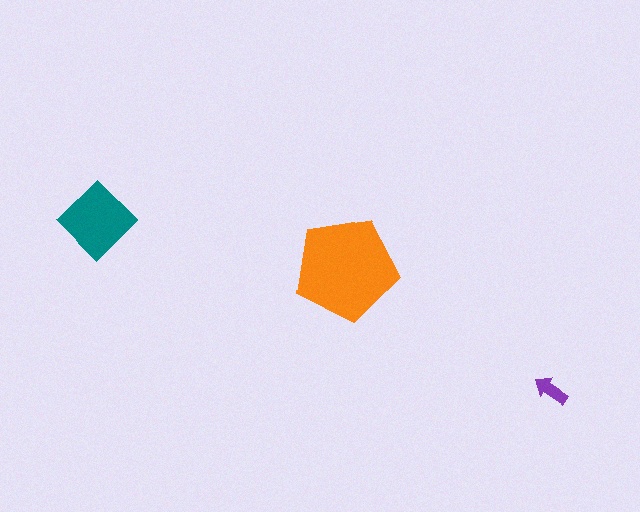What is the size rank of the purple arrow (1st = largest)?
3rd.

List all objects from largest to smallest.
The orange pentagon, the teal diamond, the purple arrow.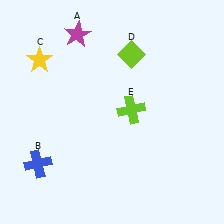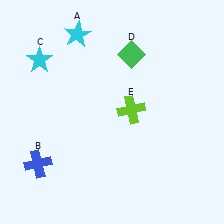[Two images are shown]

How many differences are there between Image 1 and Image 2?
There are 3 differences between the two images.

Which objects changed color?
A changed from magenta to cyan. C changed from yellow to cyan. D changed from lime to green.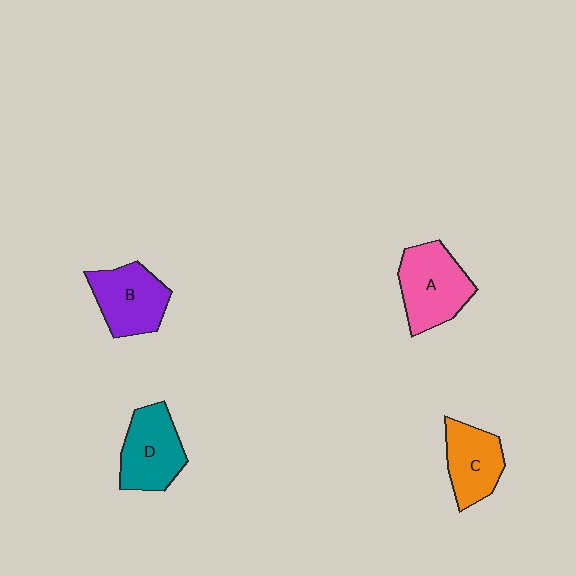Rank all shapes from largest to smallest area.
From largest to smallest: A (pink), D (teal), B (purple), C (orange).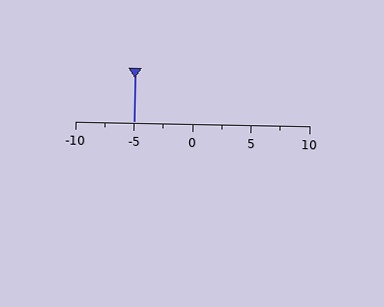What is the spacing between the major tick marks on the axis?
The major ticks are spaced 5 apart.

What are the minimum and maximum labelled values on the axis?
The axis runs from -10 to 10.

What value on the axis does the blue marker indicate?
The marker indicates approximately -5.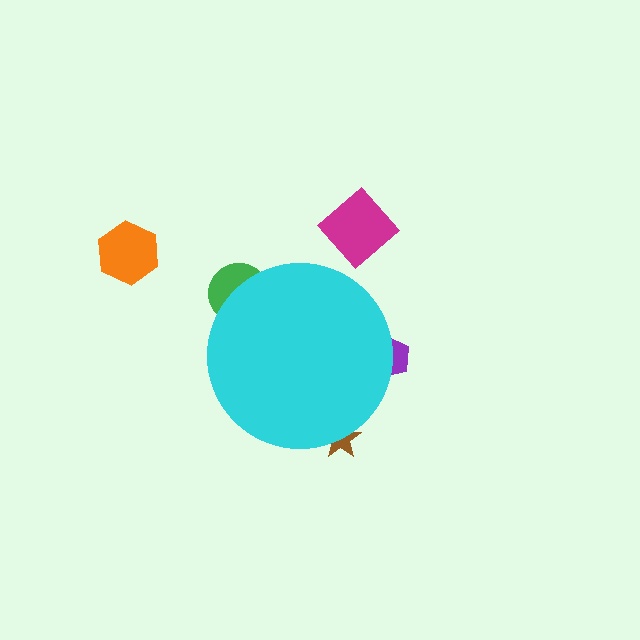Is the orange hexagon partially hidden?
No, the orange hexagon is fully visible.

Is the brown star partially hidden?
Yes, the brown star is partially hidden behind the cyan circle.